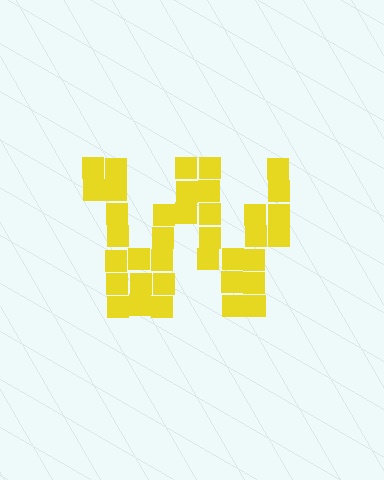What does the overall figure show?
The overall figure shows the letter W.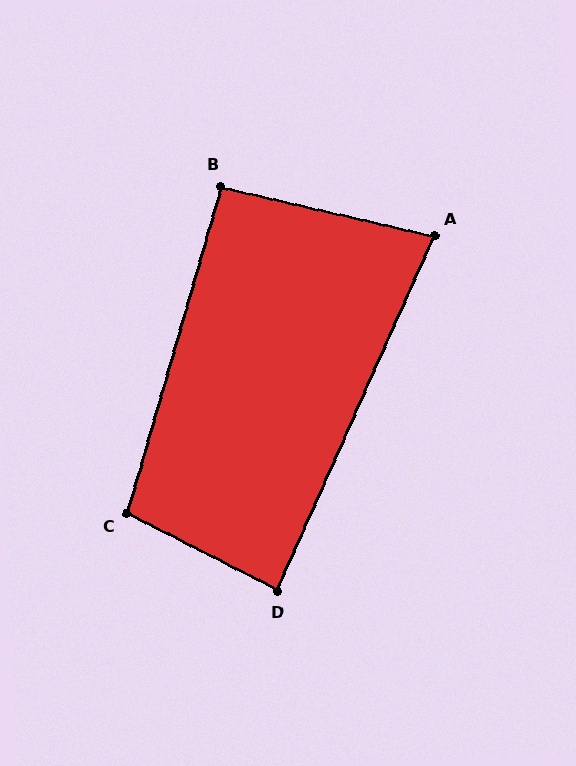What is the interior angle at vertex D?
Approximately 87 degrees (approximately right).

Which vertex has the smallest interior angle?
A, at approximately 79 degrees.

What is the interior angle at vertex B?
Approximately 93 degrees (approximately right).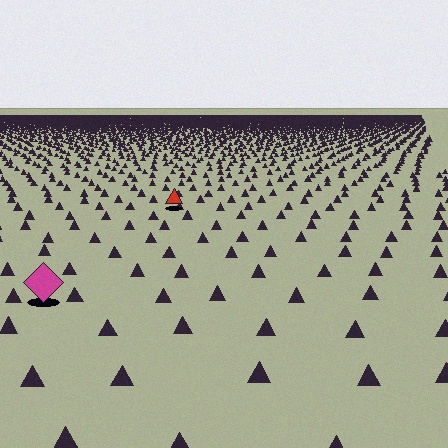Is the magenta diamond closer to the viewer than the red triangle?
Yes. The magenta diamond is closer — you can tell from the texture gradient: the ground texture is coarser near it.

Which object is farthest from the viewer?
The red triangle is farthest from the viewer. It appears smaller and the ground texture around it is denser.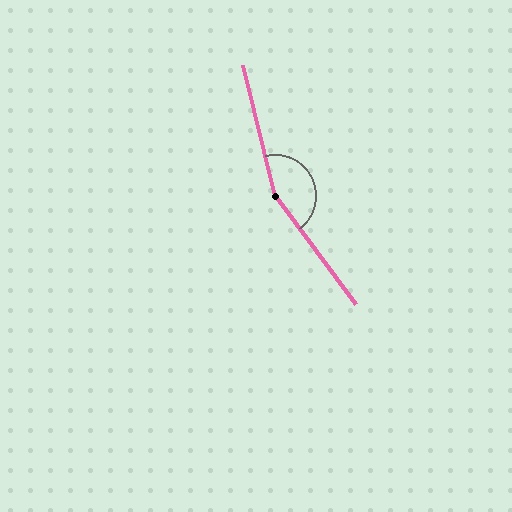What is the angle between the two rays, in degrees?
Approximately 158 degrees.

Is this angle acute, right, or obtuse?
It is obtuse.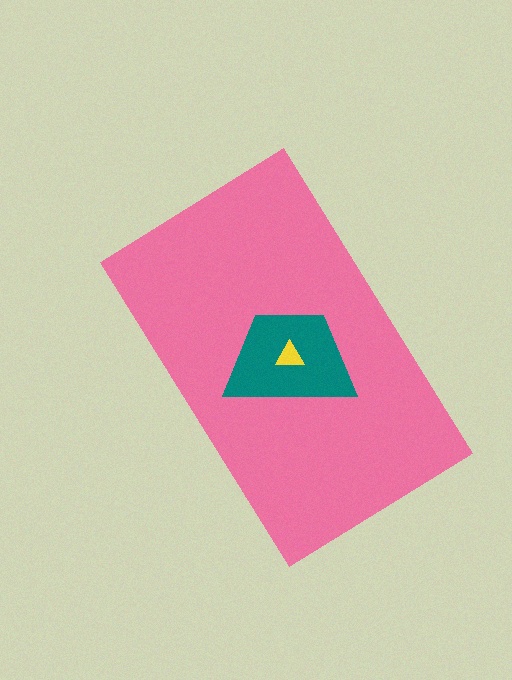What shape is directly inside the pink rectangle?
The teal trapezoid.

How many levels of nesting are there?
3.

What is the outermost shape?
The pink rectangle.